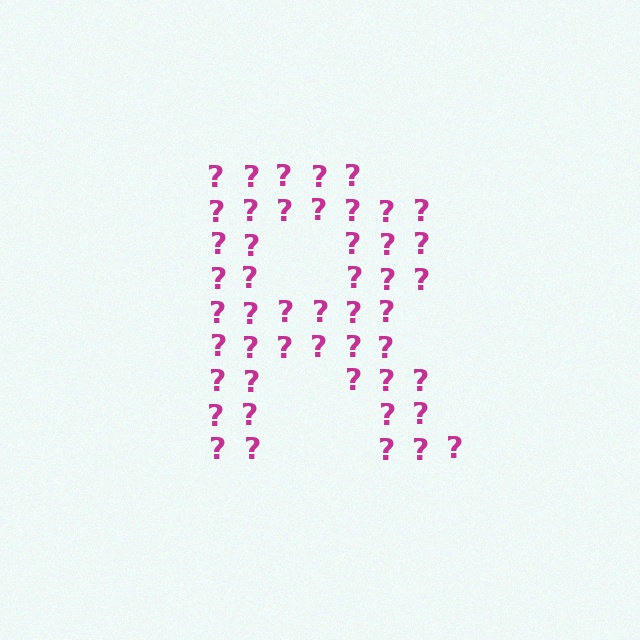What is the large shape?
The large shape is the letter R.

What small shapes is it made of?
It is made of small question marks.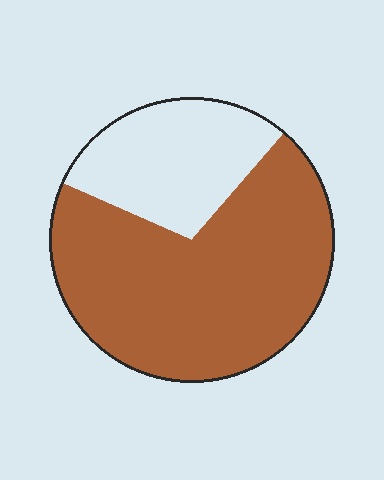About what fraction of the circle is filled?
About two thirds (2/3).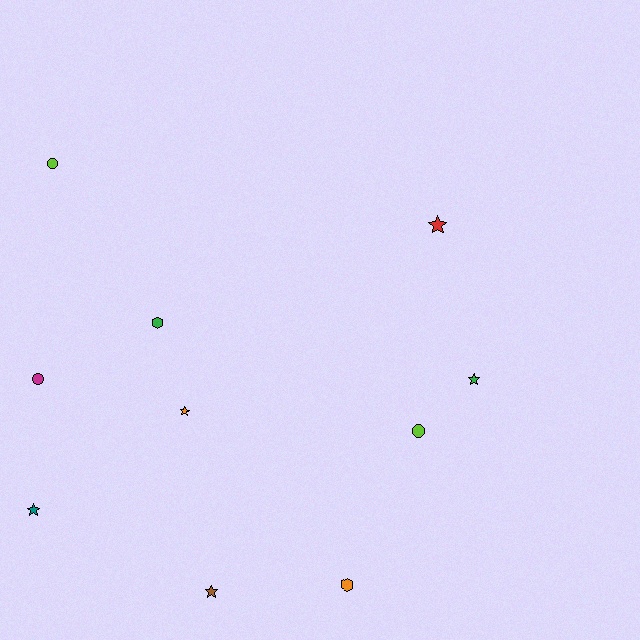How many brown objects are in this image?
There is 1 brown object.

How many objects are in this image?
There are 10 objects.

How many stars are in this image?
There are 5 stars.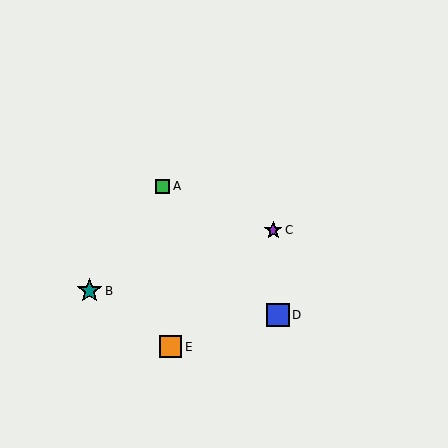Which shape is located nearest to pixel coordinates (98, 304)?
The teal star (labeled B) at (90, 291) is nearest to that location.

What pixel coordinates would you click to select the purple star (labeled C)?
Click at (273, 230) to select the purple star C.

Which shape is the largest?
The teal star (labeled B) is the largest.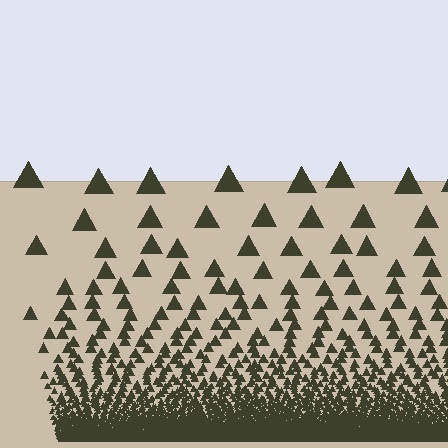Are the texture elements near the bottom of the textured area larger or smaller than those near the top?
Smaller. The gradient is inverted — elements near the bottom are smaller and denser.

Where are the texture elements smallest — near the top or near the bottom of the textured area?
Near the bottom.